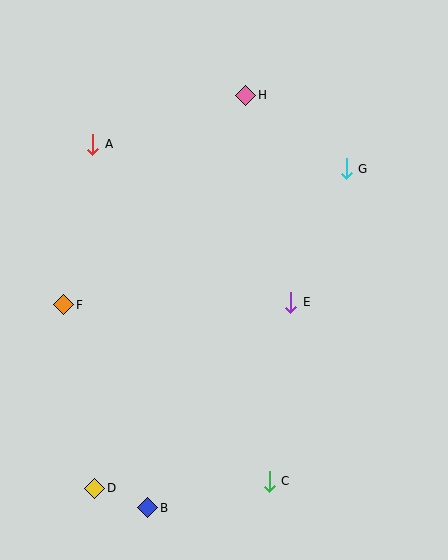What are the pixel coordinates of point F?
Point F is at (64, 305).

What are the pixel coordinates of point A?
Point A is at (93, 144).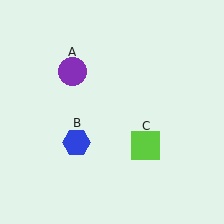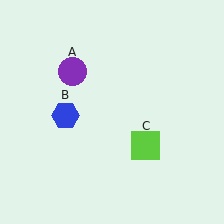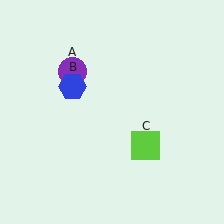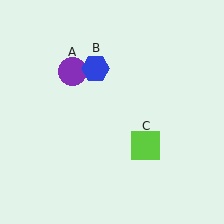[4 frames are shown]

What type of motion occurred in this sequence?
The blue hexagon (object B) rotated clockwise around the center of the scene.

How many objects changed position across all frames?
1 object changed position: blue hexagon (object B).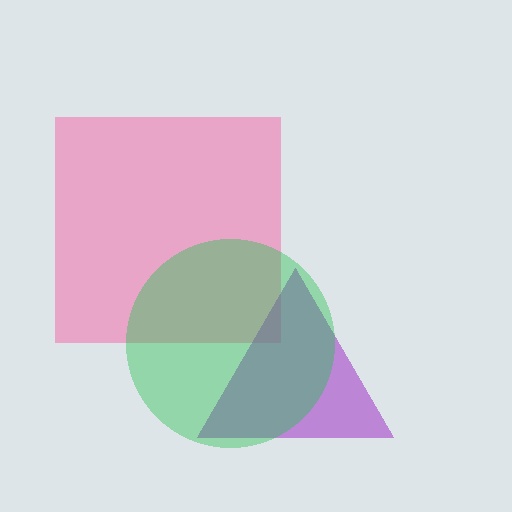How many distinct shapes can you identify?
There are 3 distinct shapes: a pink square, a purple triangle, a green circle.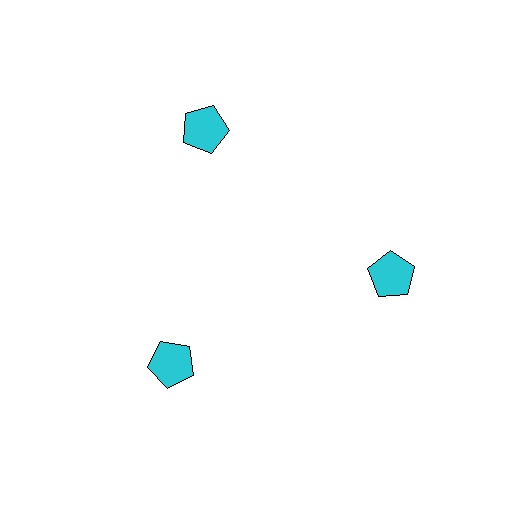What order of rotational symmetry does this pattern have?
This pattern has 3-fold rotational symmetry.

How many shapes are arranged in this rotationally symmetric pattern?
There are 3 shapes, arranged in 3 groups of 1.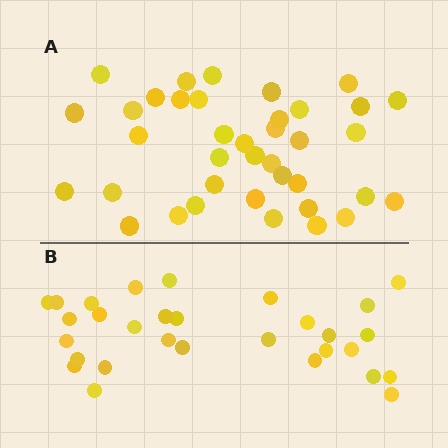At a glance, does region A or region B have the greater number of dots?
Region A (the top region) has more dots.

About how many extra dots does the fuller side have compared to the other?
Region A has roughly 8 or so more dots than region B.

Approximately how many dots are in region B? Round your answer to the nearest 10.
About 30 dots.